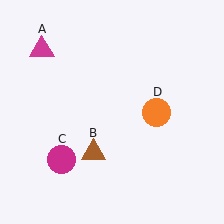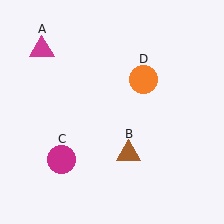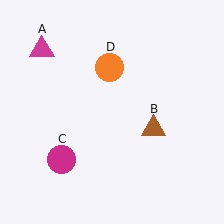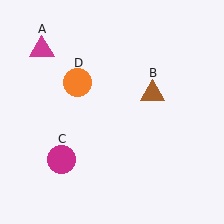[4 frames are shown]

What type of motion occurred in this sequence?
The brown triangle (object B), orange circle (object D) rotated counterclockwise around the center of the scene.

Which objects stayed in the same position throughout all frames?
Magenta triangle (object A) and magenta circle (object C) remained stationary.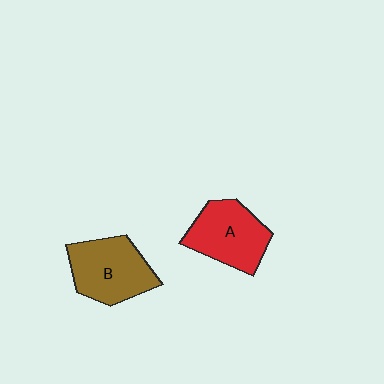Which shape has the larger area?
Shape B (brown).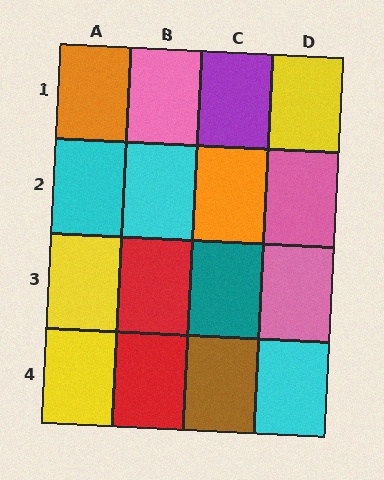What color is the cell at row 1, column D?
Yellow.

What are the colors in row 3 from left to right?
Yellow, red, teal, pink.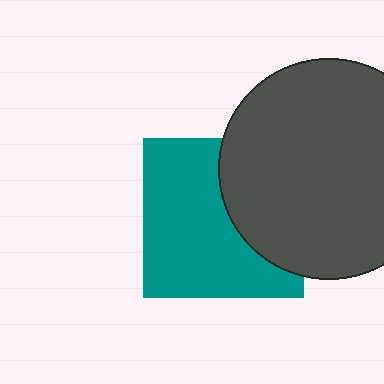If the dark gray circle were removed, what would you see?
You would see the complete teal square.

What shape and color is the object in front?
The object in front is a dark gray circle.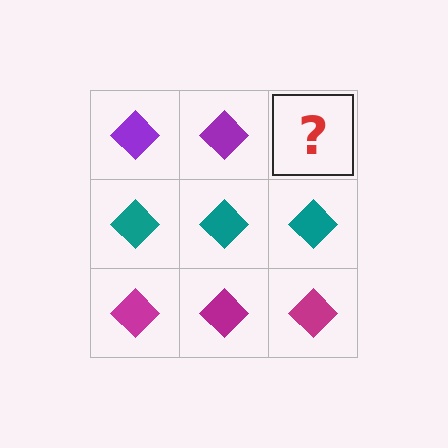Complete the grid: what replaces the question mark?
The question mark should be replaced with a purple diamond.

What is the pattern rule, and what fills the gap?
The rule is that each row has a consistent color. The gap should be filled with a purple diamond.